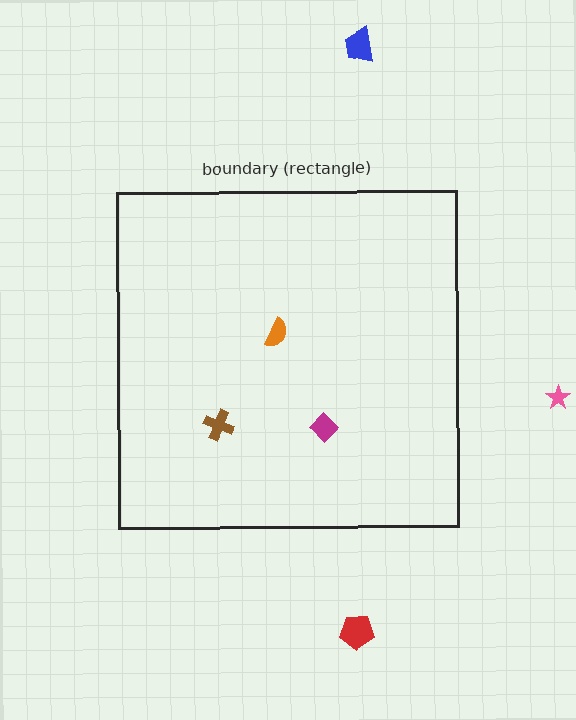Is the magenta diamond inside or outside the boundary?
Inside.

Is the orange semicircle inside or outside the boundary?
Inside.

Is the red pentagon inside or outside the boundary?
Outside.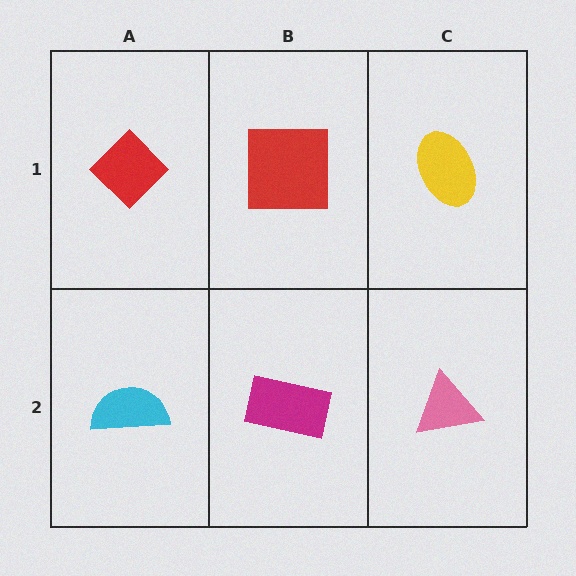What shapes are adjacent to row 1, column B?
A magenta rectangle (row 2, column B), a red diamond (row 1, column A), a yellow ellipse (row 1, column C).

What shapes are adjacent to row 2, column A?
A red diamond (row 1, column A), a magenta rectangle (row 2, column B).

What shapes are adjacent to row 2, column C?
A yellow ellipse (row 1, column C), a magenta rectangle (row 2, column B).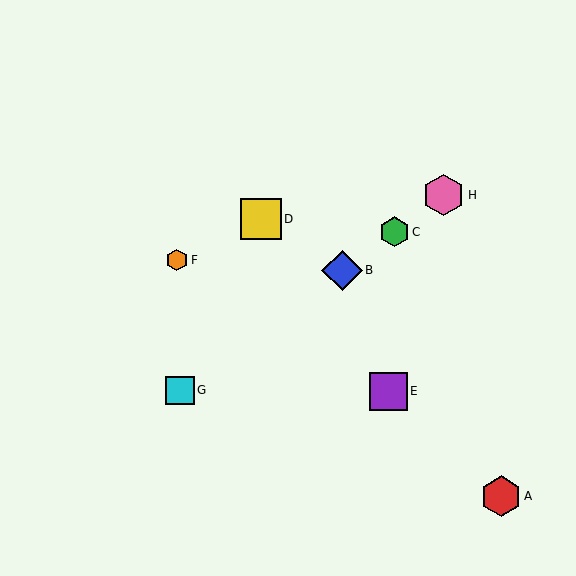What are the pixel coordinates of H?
Object H is at (444, 195).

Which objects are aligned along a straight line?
Objects B, C, G, H are aligned along a straight line.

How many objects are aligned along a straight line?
4 objects (B, C, G, H) are aligned along a straight line.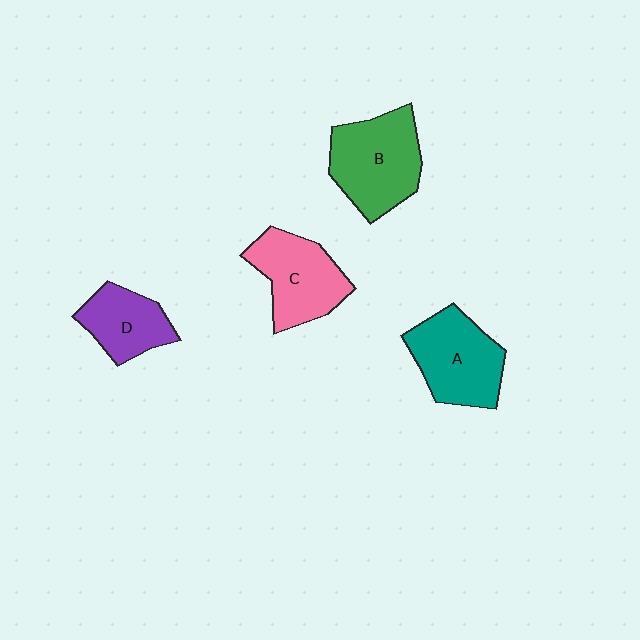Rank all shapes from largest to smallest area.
From largest to smallest: B (green), A (teal), C (pink), D (purple).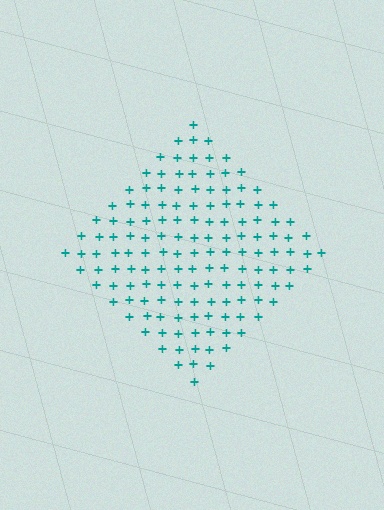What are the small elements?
The small elements are plus signs.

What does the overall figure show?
The overall figure shows a diamond.